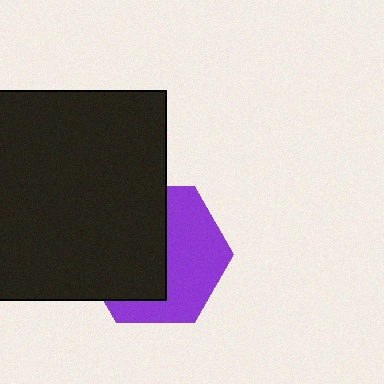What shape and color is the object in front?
The object in front is a black square.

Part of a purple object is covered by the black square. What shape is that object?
It is a hexagon.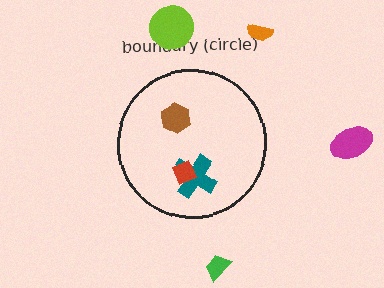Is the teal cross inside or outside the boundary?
Inside.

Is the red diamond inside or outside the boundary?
Inside.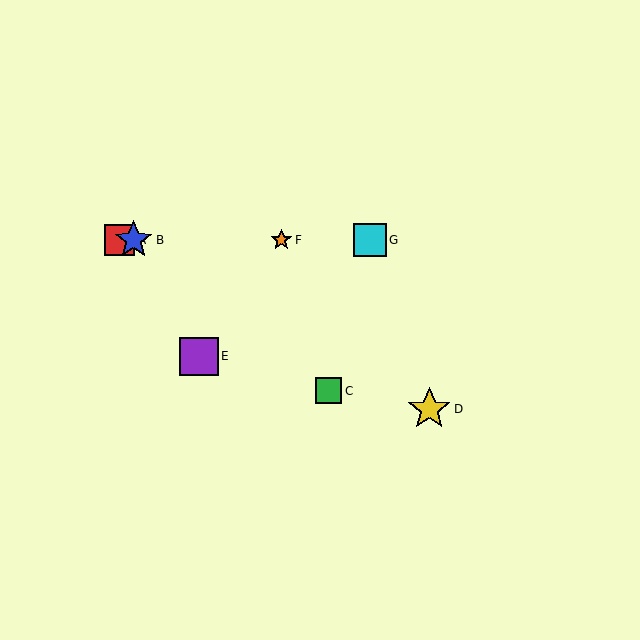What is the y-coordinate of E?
Object E is at y≈356.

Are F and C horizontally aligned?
No, F is at y≈240 and C is at y≈391.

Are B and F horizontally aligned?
Yes, both are at y≈240.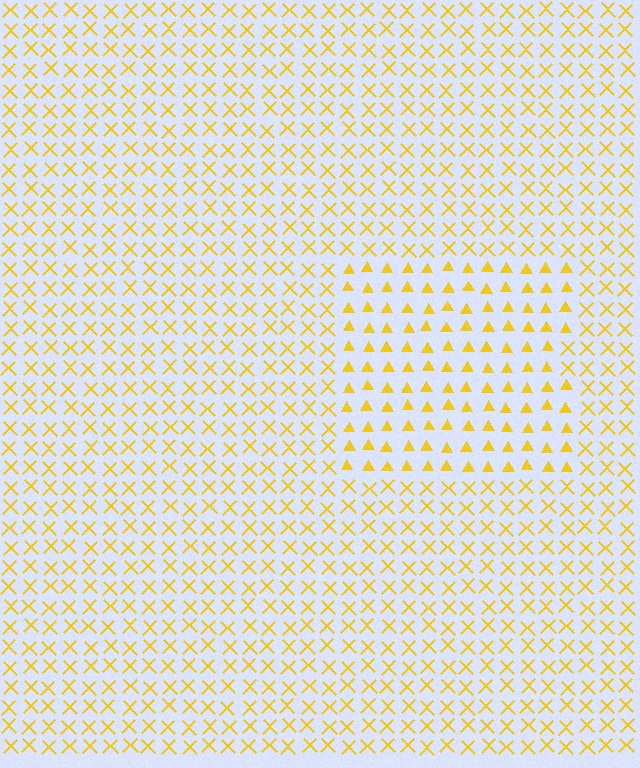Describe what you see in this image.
The image is filled with small yellow elements arranged in a uniform grid. A rectangle-shaped region contains triangles, while the surrounding area contains X marks. The boundary is defined purely by the change in element shape.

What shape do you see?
I see a rectangle.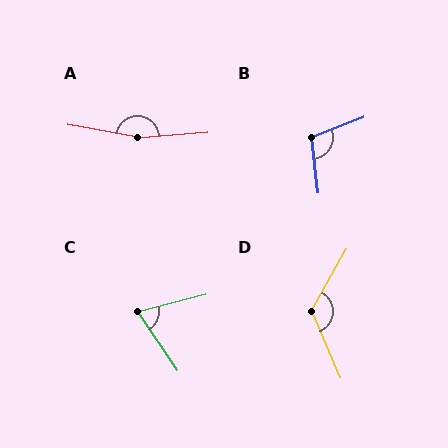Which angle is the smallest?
C, at approximately 70 degrees.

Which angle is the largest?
A, at approximately 165 degrees.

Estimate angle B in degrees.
Approximately 105 degrees.